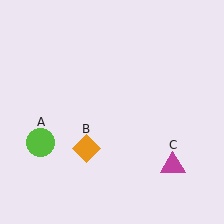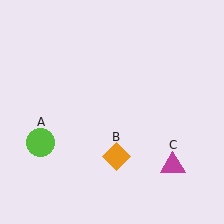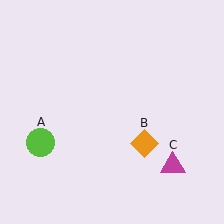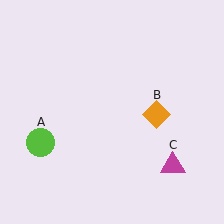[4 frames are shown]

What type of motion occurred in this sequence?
The orange diamond (object B) rotated counterclockwise around the center of the scene.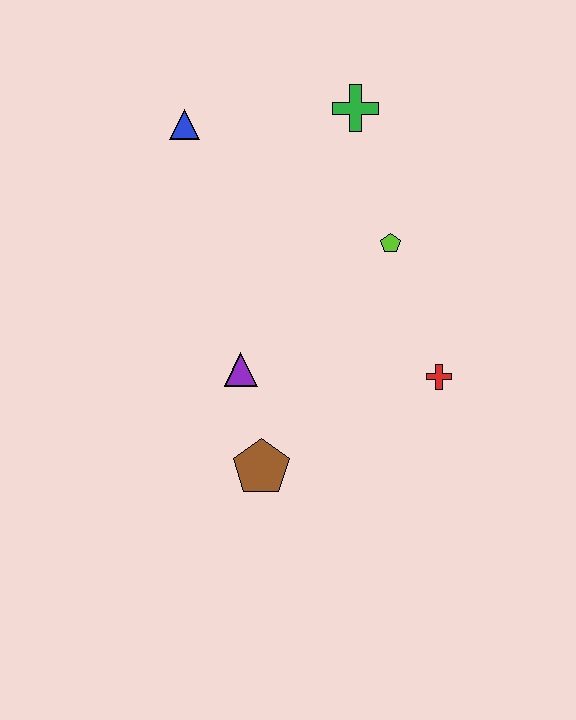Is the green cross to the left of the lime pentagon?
Yes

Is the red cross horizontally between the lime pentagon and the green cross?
No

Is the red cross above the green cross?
No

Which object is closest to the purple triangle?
The brown pentagon is closest to the purple triangle.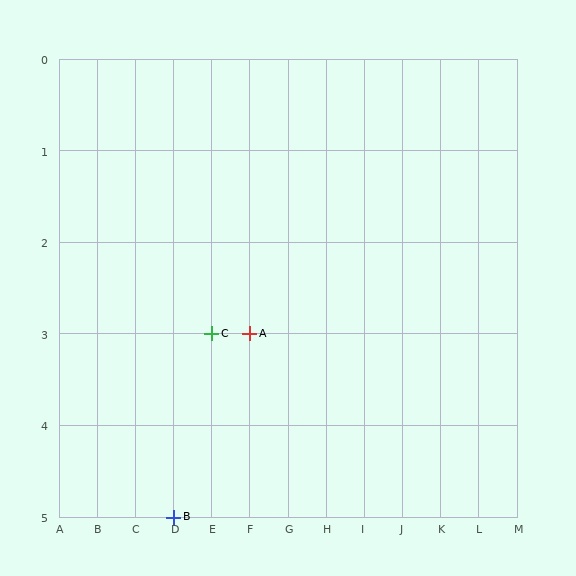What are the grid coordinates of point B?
Point B is at grid coordinates (D, 5).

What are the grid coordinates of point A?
Point A is at grid coordinates (F, 3).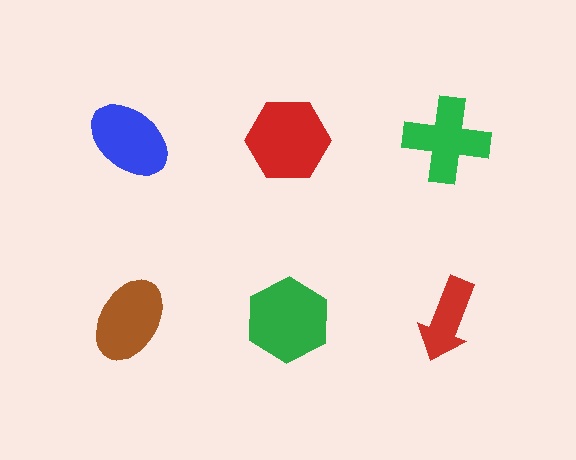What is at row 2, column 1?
A brown ellipse.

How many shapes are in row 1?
3 shapes.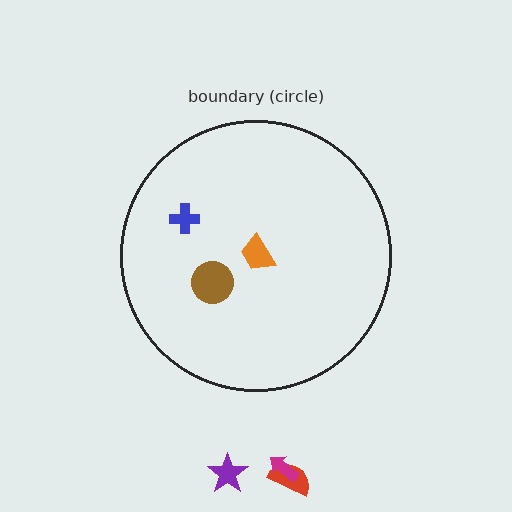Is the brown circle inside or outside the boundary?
Inside.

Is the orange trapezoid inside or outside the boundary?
Inside.